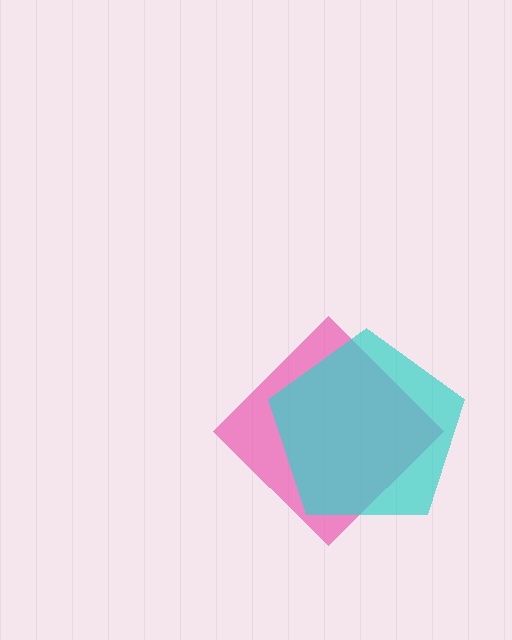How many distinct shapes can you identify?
There are 2 distinct shapes: a pink diamond, a cyan pentagon.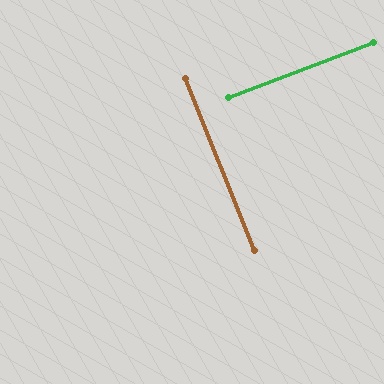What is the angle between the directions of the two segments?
Approximately 89 degrees.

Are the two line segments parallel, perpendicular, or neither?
Perpendicular — they meet at approximately 89°.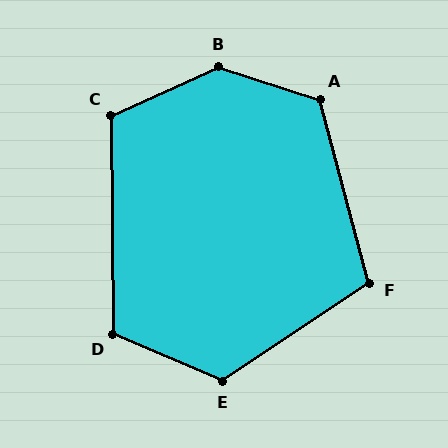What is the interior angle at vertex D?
Approximately 113 degrees (obtuse).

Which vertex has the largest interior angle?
B, at approximately 138 degrees.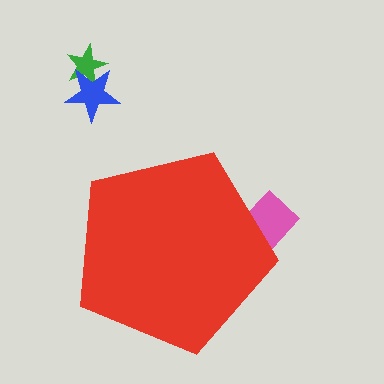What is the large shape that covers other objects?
A red pentagon.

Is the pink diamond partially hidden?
Yes, the pink diamond is partially hidden behind the red pentagon.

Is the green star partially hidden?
No, the green star is fully visible.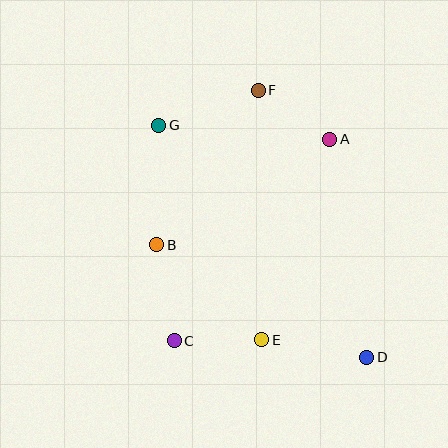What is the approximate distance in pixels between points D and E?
The distance between D and E is approximately 106 pixels.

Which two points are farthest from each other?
Points D and G are farthest from each other.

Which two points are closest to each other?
Points A and F are closest to each other.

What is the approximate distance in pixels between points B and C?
The distance between B and C is approximately 98 pixels.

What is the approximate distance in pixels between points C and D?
The distance between C and D is approximately 193 pixels.